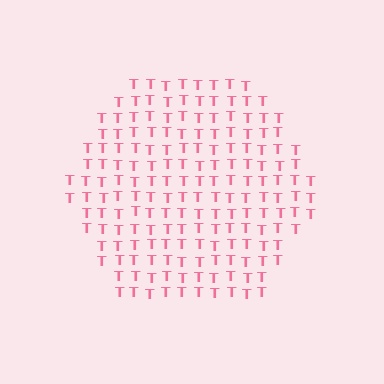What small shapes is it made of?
It is made of small letter T's.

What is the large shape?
The large shape is a hexagon.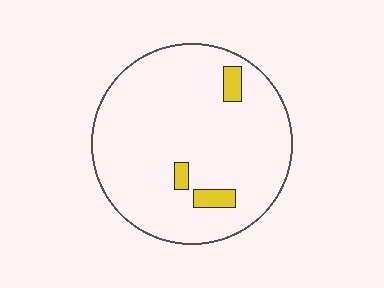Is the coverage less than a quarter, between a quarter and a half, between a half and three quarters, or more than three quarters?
Less than a quarter.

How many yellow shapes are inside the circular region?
3.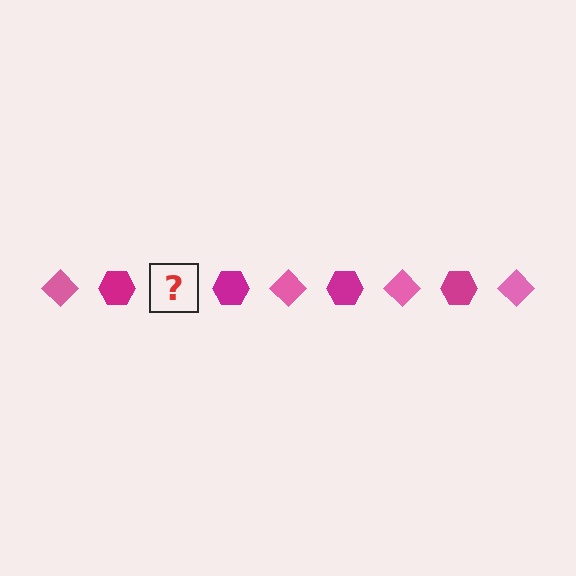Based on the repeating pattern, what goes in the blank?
The blank should be a pink diamond.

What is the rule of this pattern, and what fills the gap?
The rule is that the pattern alternates between pink diamond and magenta hexagon. The gap should be filled with a pink diamond.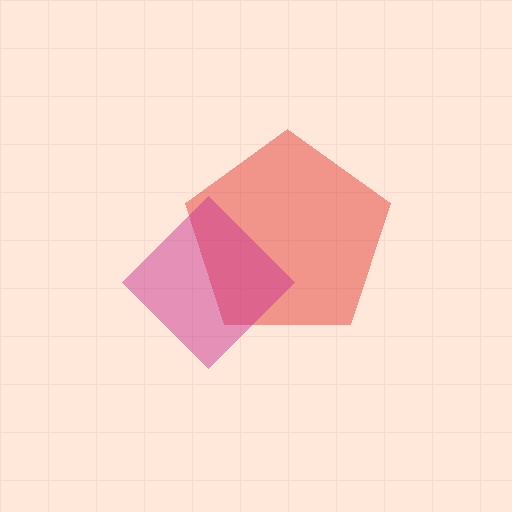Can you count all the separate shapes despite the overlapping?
Yes, there are 2 separate shapes.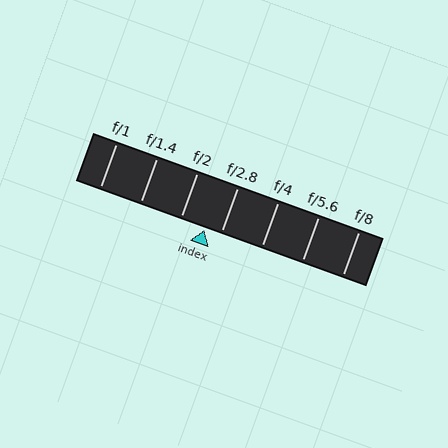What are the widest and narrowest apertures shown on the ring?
The widest aperture shown is f/1 and the narrowest is f/8.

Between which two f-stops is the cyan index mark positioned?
The index mark is between f/2 and f/2.8.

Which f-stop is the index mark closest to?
The index mark is closest to f/2.8.